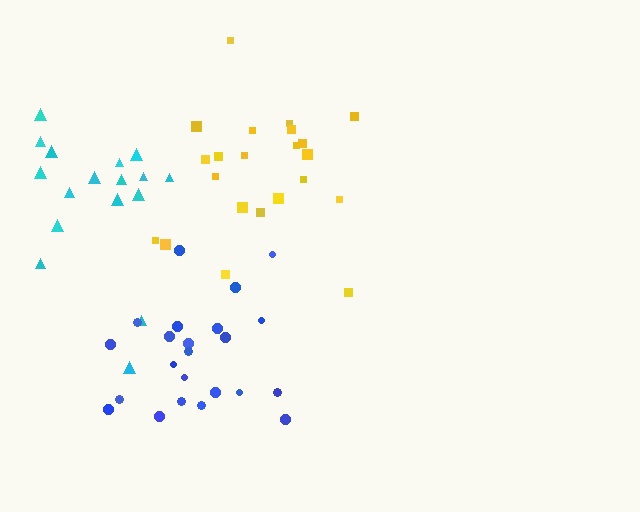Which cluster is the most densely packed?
Blue.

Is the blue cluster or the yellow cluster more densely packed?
Blue.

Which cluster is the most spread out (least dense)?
Cyan.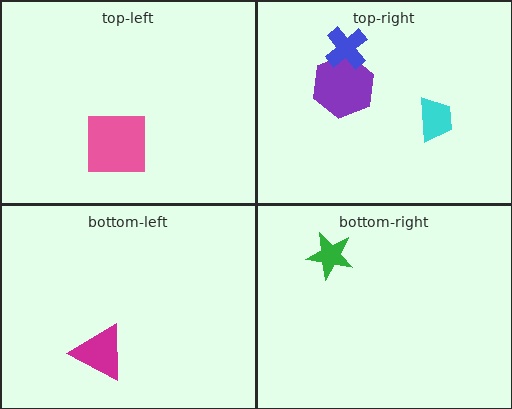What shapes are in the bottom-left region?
The magenta triangle.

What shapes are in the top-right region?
The cyan trapezoid, the purple hexagon, the blue cross.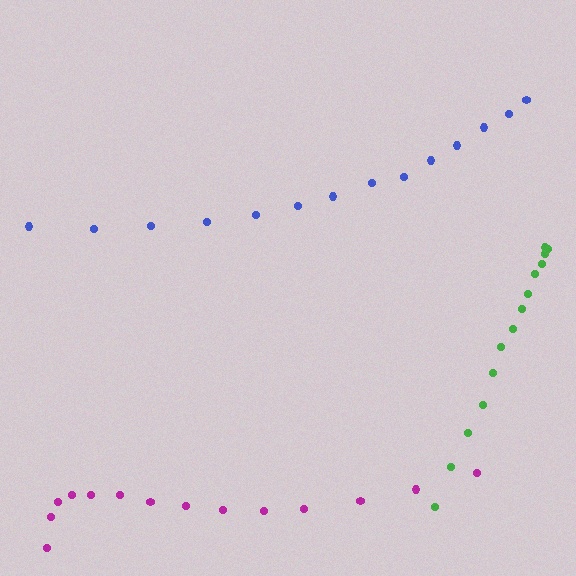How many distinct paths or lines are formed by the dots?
There are 3 distinct paths.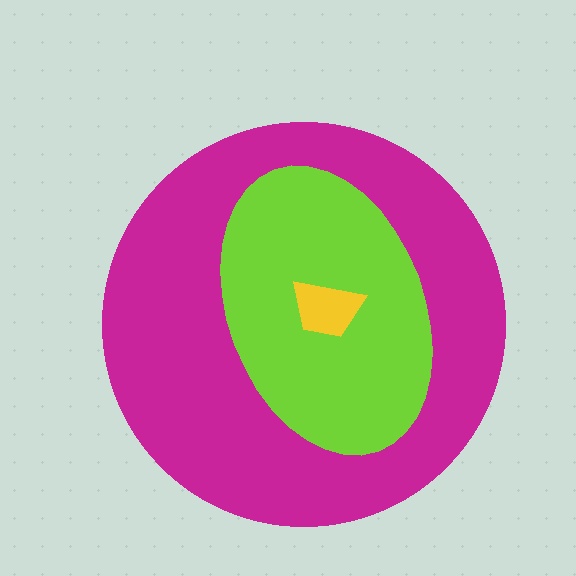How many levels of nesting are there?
3.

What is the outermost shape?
The magenta circle.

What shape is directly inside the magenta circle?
The lime ellipse.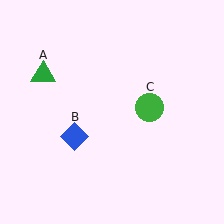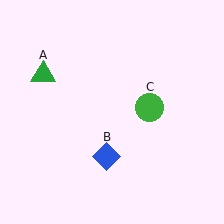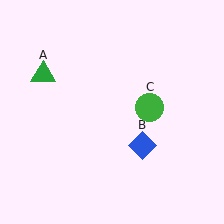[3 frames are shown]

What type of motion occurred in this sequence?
The blue diamond (object B) rotated counterclockwise around the center of the scene.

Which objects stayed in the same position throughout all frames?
Green triangle (object A) and green circle (object C) remained stationary.